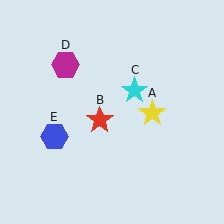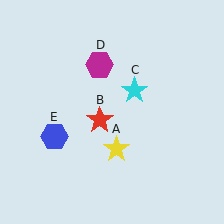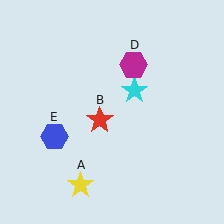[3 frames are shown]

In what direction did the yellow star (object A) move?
The yellow star (object A) moved down and to the left.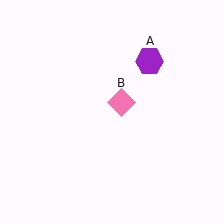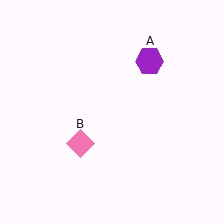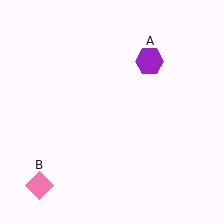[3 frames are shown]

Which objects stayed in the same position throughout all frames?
Purple hexagon (object A) remained stationary.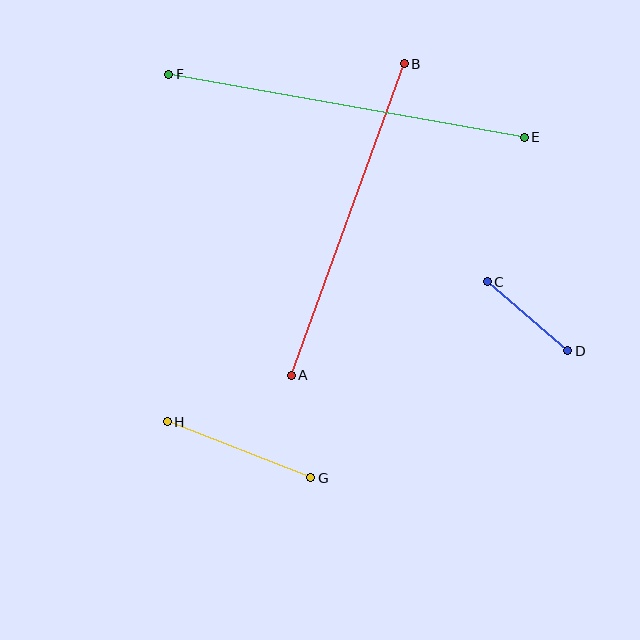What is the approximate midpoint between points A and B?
The midpoint is at approximately (348, 219) pixels.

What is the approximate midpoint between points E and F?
The midpoint is at approximately (347, 106) pixels.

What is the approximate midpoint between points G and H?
The midpoint is at approximately (239, 450) pixels.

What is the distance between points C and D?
The distance is approximately 106 pixels.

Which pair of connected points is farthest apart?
Points E and F are farthest apart.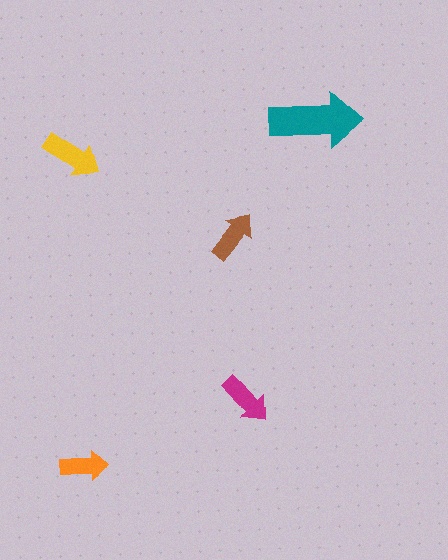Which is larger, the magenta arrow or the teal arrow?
The teal one.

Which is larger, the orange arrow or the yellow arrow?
The yellow one.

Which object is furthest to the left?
The yellow arrow is leftmost.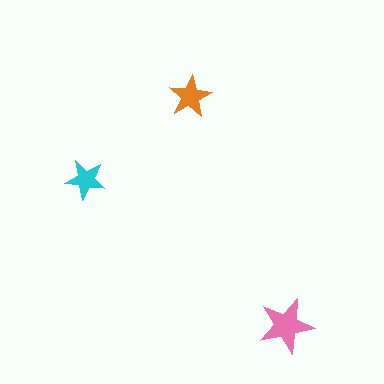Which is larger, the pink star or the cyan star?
The pink one.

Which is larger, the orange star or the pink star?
The pink one.